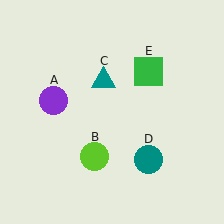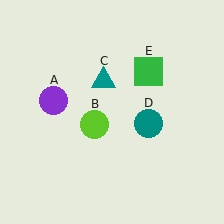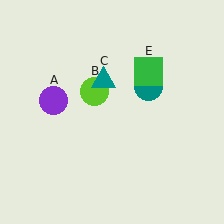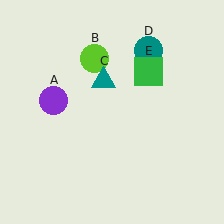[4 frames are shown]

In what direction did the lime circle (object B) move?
The lime circle (object B) moved up.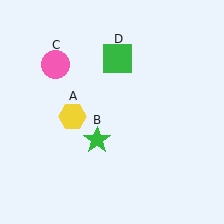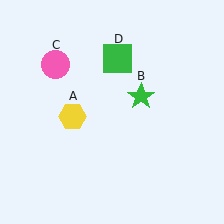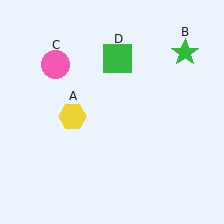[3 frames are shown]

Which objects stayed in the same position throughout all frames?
Yellow hexagon (object A) and pink circle (object C) and green square (object D) remained stationary.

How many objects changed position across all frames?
1 object changed position: green star (object B).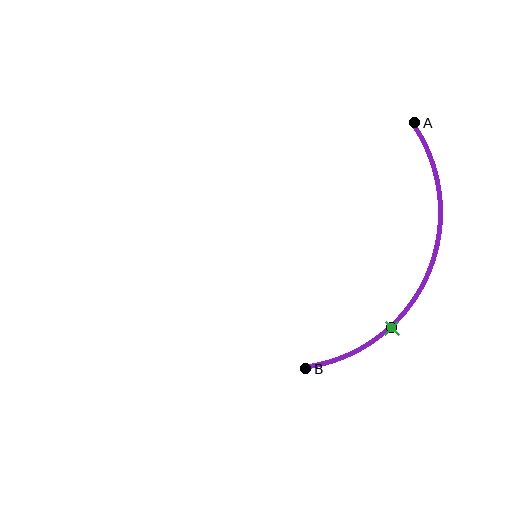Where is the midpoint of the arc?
The arc midpoint is the point on the curve farthest from the straight line joining A and B. It sits to the right of that line.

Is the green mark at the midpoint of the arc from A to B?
No. The green mark lies on the arc but is closer to endpoint B. The arc midpoint would be at the point on the curve equidistant along the arc from both A and B.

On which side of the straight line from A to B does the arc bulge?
The arc bulges to the right of the straight line connecting A and B.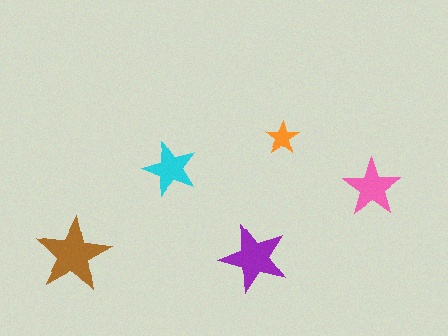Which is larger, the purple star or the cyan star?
The purple one.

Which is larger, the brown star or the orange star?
The brown one.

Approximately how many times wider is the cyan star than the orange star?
About 1.5 times wider.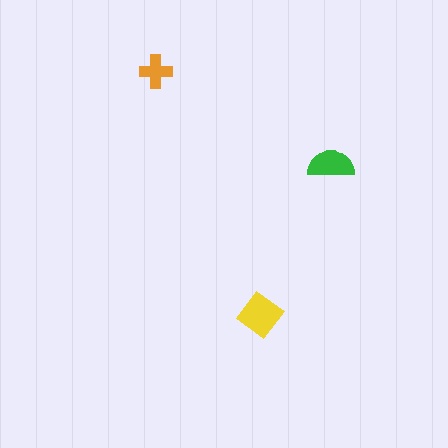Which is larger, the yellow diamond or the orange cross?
The yellow diamond.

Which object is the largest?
The yellow diamond.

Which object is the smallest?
The orange cross.